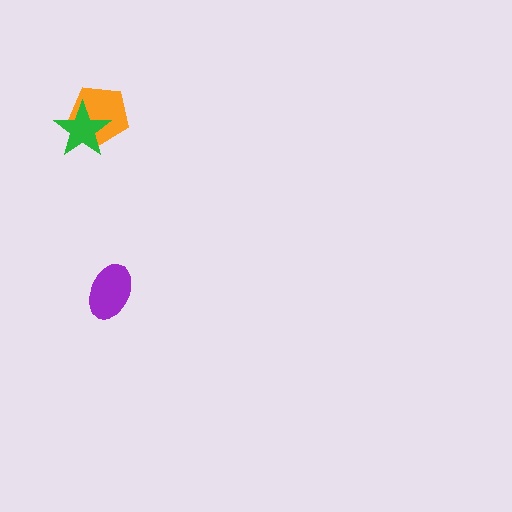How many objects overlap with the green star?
1 object overlaps with the green star.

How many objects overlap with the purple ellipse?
0 objects overlap with the purple ellipse.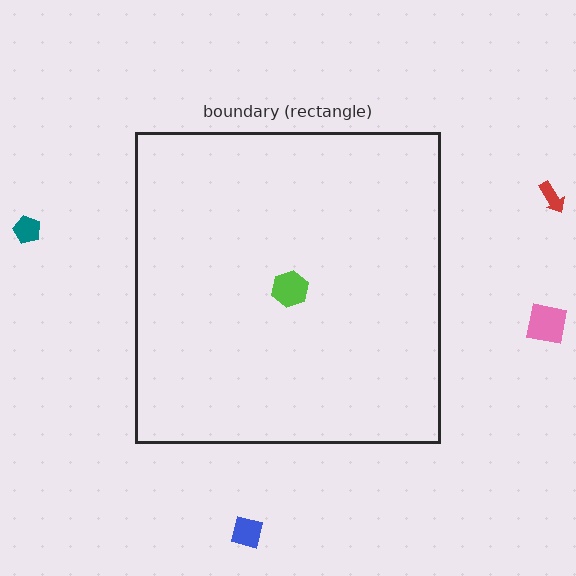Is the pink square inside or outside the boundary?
Outside.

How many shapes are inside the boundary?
1 inside, 4 outside.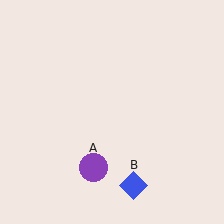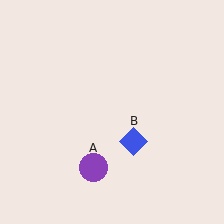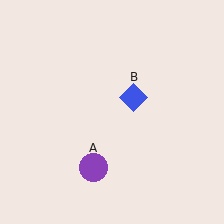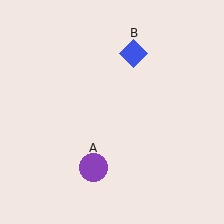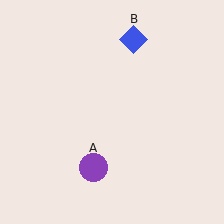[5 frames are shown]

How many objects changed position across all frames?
1 object changed position: blue diamond (object B).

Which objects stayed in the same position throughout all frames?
Purple circle (object A) remained stationary.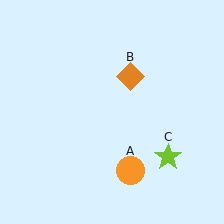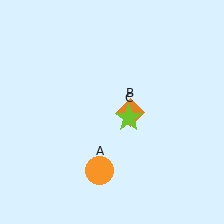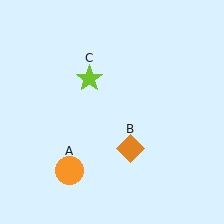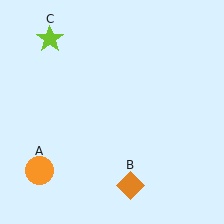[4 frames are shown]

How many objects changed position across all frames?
3 objects changed position: orange circle (object A), orange diamond (object B), lime star (object C).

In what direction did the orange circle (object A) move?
The orange circle (object A) moved left.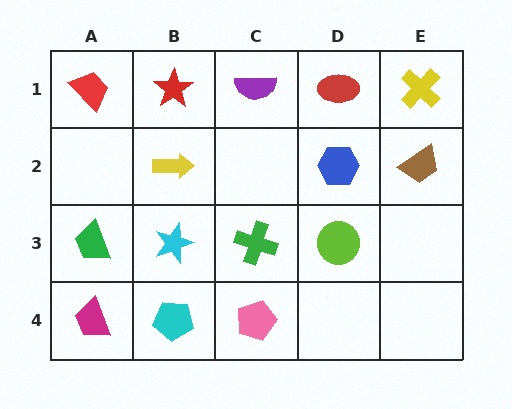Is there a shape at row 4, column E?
No, that cell is empty.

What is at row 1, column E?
A yellow cross.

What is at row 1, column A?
A red trapezoid.